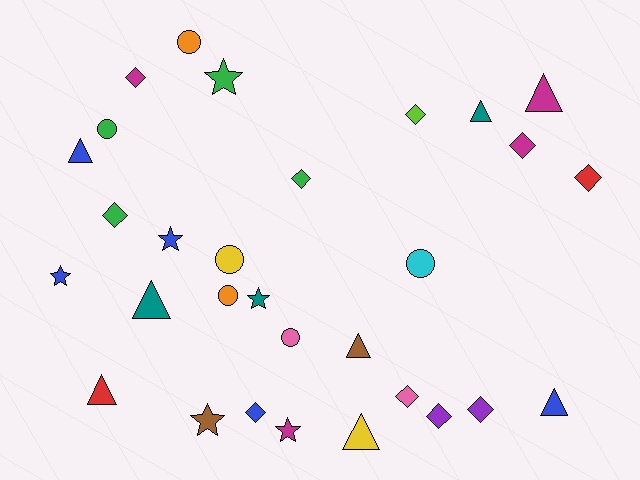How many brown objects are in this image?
There are 2 brown objects.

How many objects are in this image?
There are 30 objects.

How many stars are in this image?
There are 6 stars.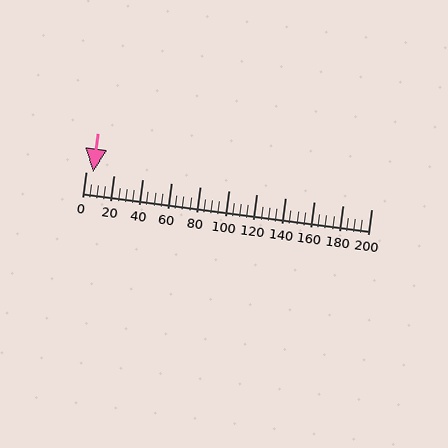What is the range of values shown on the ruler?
The ruler shows values from 0 to 200.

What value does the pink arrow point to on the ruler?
The pink arrow points to approximately 5.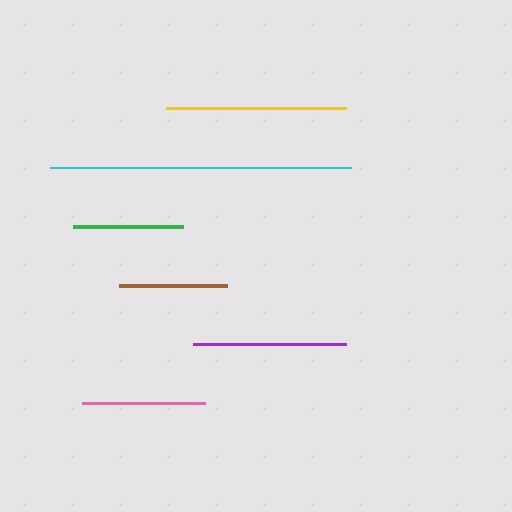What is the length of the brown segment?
The brown segment is approximately 109 pixels long.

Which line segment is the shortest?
The brown line is the shortest at approximately 109 pixels.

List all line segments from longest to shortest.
From longest to shortest: cyan, yellow, purple, pink, green, brown.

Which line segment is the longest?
The cyan line is the longest at approximately 301 pixels.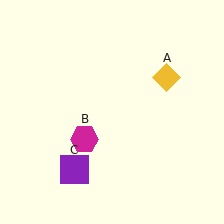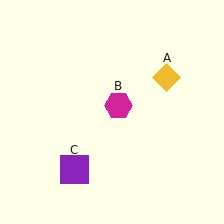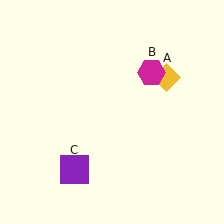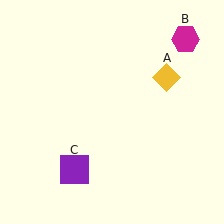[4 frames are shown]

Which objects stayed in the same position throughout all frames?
Yellow diamond (object A) and purple square (object C) remained stationary.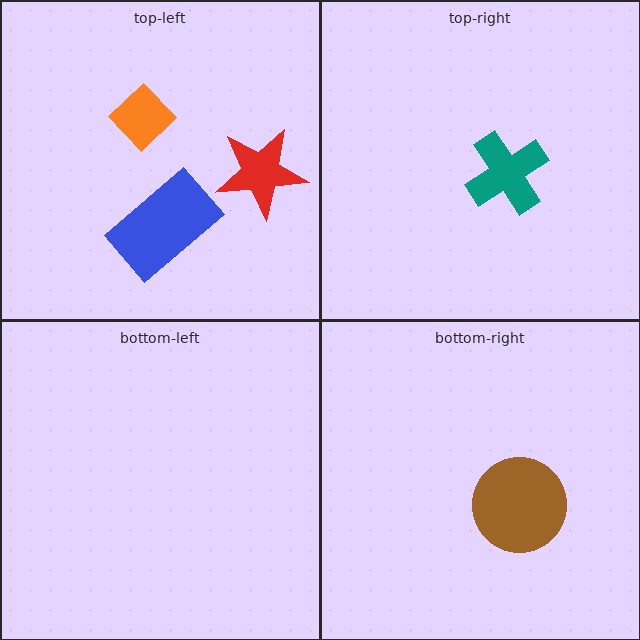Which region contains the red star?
The top-left region.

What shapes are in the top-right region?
The teal cross.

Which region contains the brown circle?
The bottom-right region.